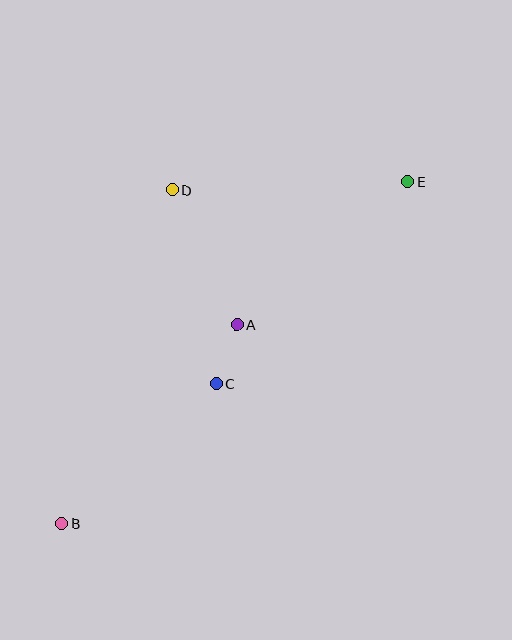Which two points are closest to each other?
Points A and C are closest to each other.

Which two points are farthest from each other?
Points B and E are farthest from each other.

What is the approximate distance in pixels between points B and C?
The distance between B and C is approximately 208 pixels.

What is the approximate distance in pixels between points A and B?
The distance between A and B is approximately 265 pixels.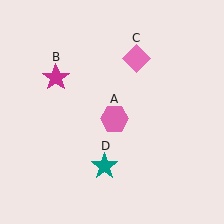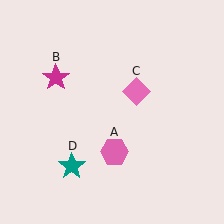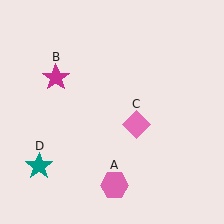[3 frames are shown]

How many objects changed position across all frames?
3 objects changed position: pink hexagon (object A), pink diamond (object C), teal star (object D).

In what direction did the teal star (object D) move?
The teal star (object D) moved left.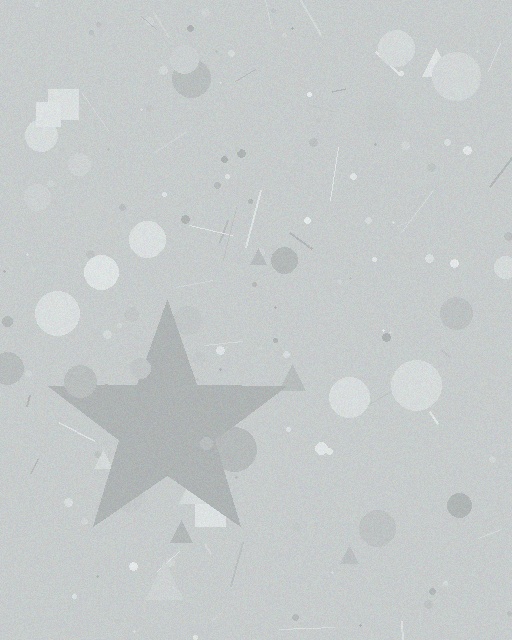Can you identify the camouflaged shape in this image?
The camouflaged shape is a star.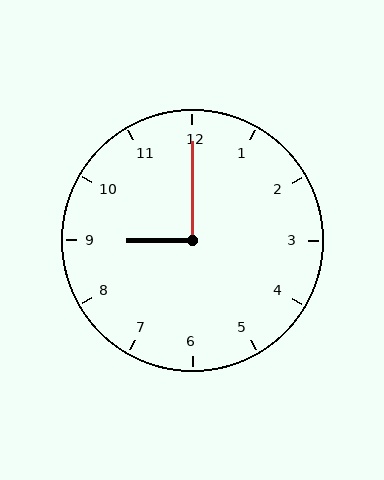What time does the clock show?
9:00.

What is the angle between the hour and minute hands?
Approximately 90 degrees.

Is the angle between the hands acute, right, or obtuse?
It is right.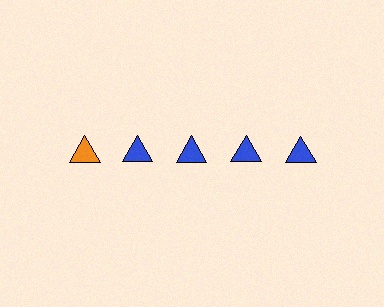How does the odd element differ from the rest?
It has a different color: orange instead of blue.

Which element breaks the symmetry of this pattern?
The orange triangle in the top row, leftmost column breaks the symmetry. All other shapes are blue triangles.